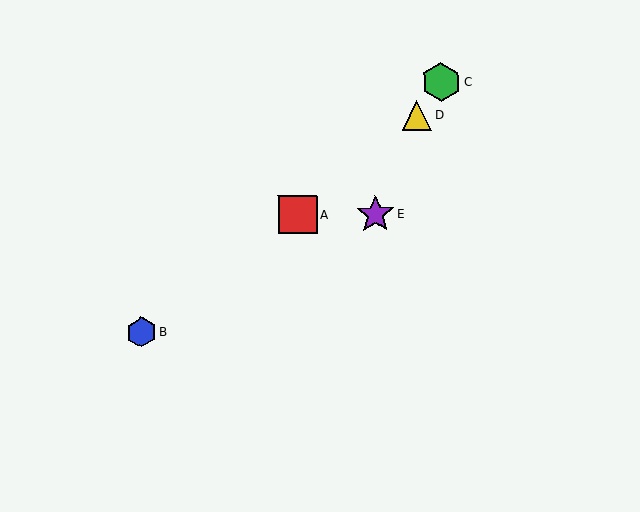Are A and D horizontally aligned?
No, A is at y≈215 and D is at y≈116.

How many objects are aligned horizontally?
2 objects (A, E) are aligned horizontally.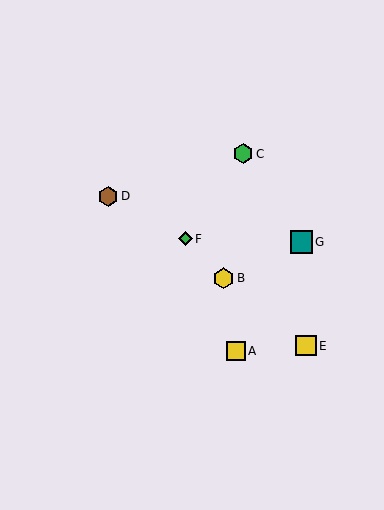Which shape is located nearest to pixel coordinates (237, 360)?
The yellow square (labeled A) at (236, 351) is nearest to that location.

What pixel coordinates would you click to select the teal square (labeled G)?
Click at (301, 242) to select the teal square G.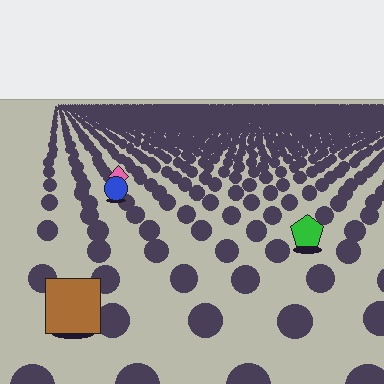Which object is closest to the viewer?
The brown square is closest. The texture marks near it are larger and more spread out.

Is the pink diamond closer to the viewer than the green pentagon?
No. The green pentagon is closer — you can tell from the texture gradient: the ground texture is coarser near it.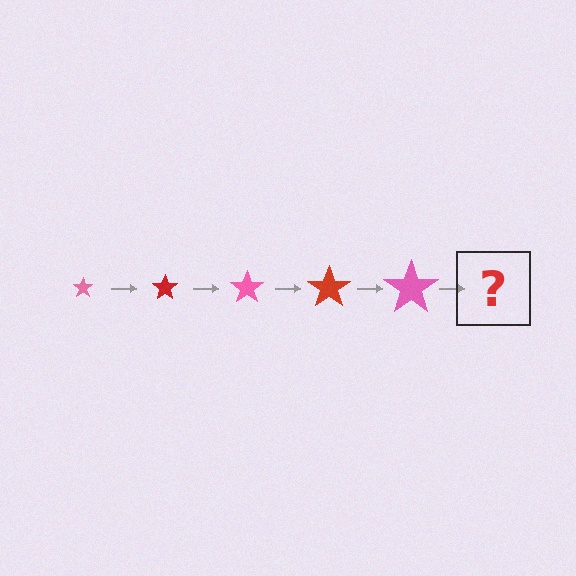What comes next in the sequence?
The next element should be a red star, larger than the previous one.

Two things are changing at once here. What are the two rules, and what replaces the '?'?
The two rules are that the star grows larger each step and the color cycles through pink and red. The '?' should be a red star, larger than the previous one.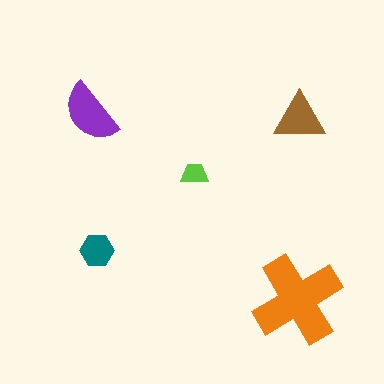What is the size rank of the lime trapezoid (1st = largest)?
5th.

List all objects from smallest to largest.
The lime trapezoid, the teal hexagon, the brown triangle, the purple semicircle, the orange cross.